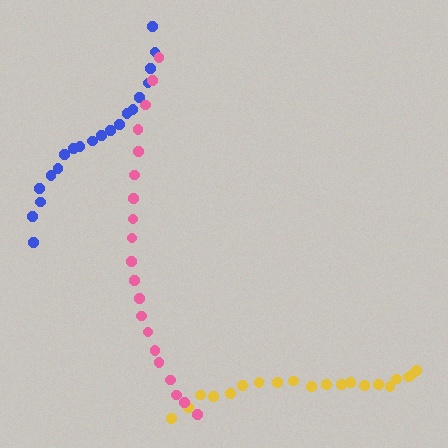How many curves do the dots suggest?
There are 3 distinct paths.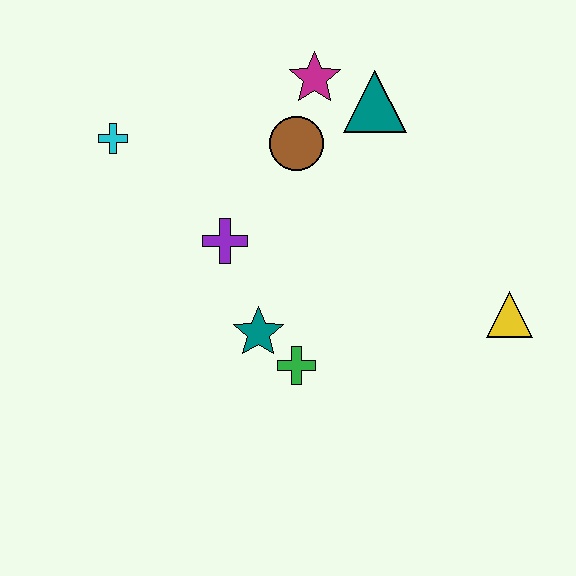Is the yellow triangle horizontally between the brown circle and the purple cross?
No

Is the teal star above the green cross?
Yes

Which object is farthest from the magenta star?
The yellow triangle is farthest from the magenta star.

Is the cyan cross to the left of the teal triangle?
Yes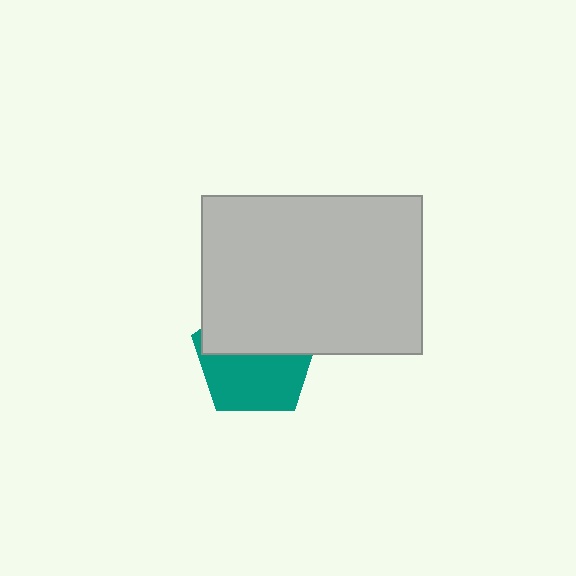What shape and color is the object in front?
The object in front is a light gray rectangle.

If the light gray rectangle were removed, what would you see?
You would see the complete teal pentagon.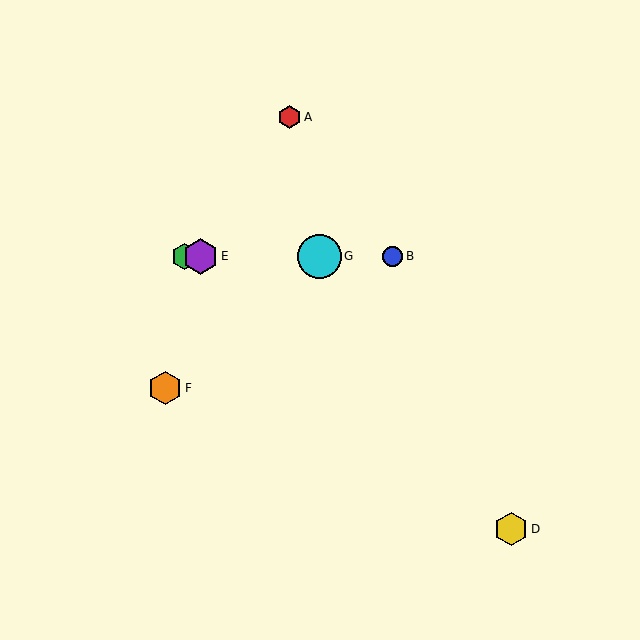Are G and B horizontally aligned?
Yes, both are at y≈256.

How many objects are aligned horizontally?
4 objects (B, C, E, G) are aligned horizontally.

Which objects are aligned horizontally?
Objects B, C, E, G are aligned horizontally.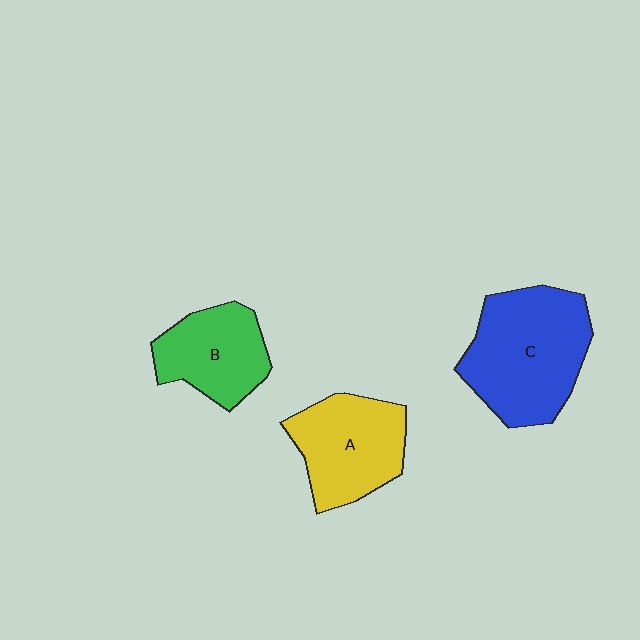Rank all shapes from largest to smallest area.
From largest to smallest: C (blue), A (yellow), B (green).